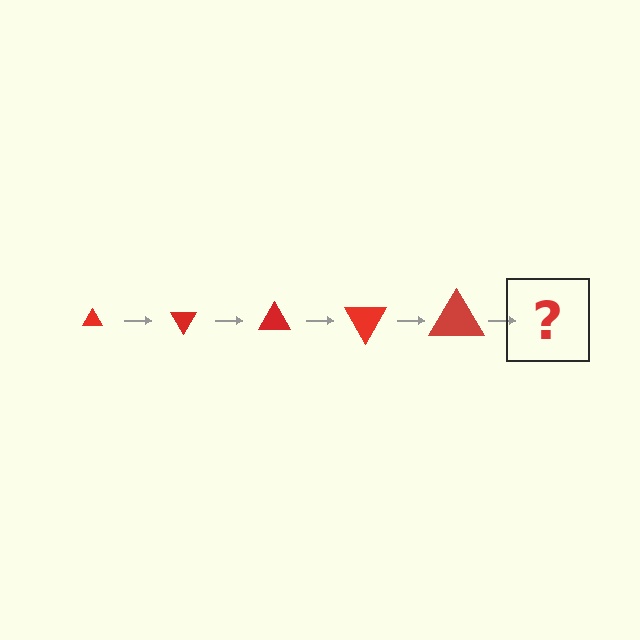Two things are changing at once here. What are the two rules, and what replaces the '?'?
The two rules are that the triangle grows larger each step and it rotates 60 degrees each step. The '?' should be a triangle, larger than the previous one and rotated 300 degrees from the start.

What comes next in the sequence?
The next element should be a triangle, larger than the previous one and rotated 300 degrees from the start.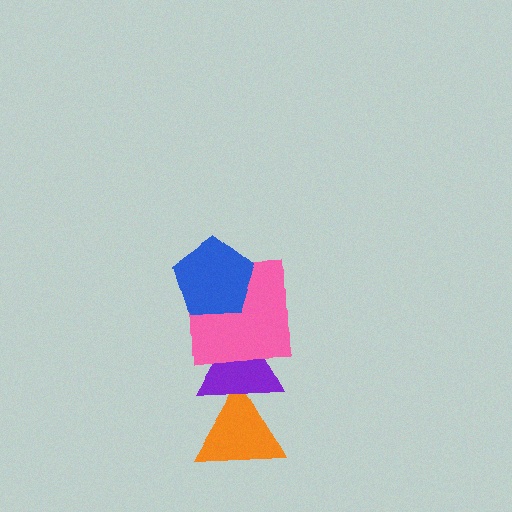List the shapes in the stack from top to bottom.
From top to bottom: the blue pentagon, the pink square, the purple triangle, the orange triangle.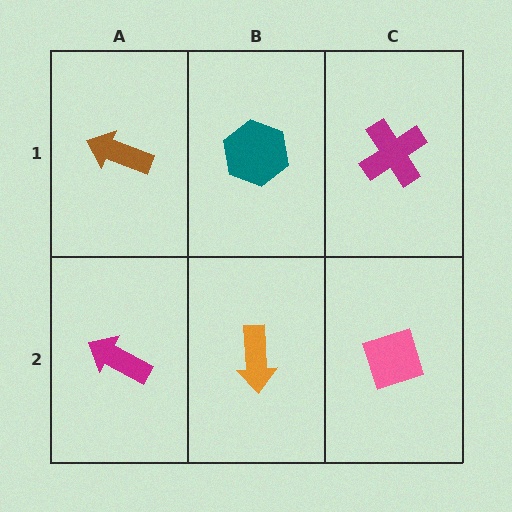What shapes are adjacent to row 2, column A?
A brown arrow (row 1, column A), an orange arrow (row 2, column B).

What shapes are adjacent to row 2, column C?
A magenta cross (row 1, column C), an orange arrow (row 2, column B).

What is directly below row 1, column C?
A pink diamond.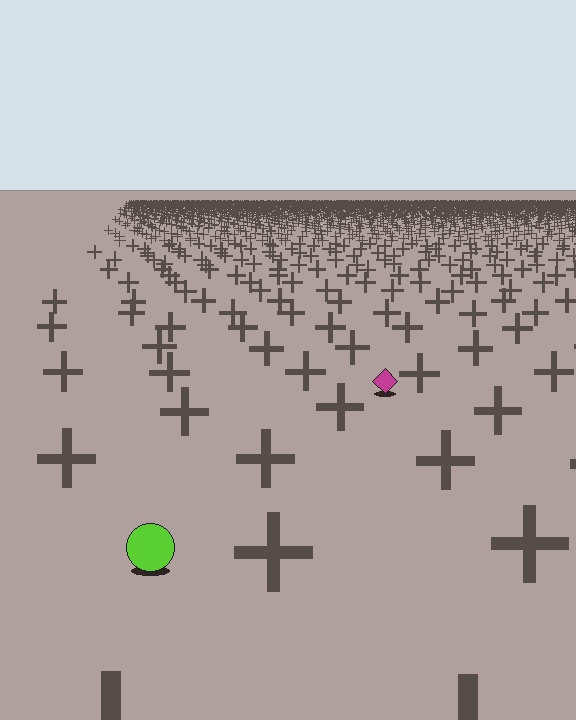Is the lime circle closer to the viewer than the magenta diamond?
Yes. The lime circle is closer — you can tell from the texture gradient: the ground texture is coarser near it.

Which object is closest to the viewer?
The lime circle is closest. The texture marks near it are larger and more spread out.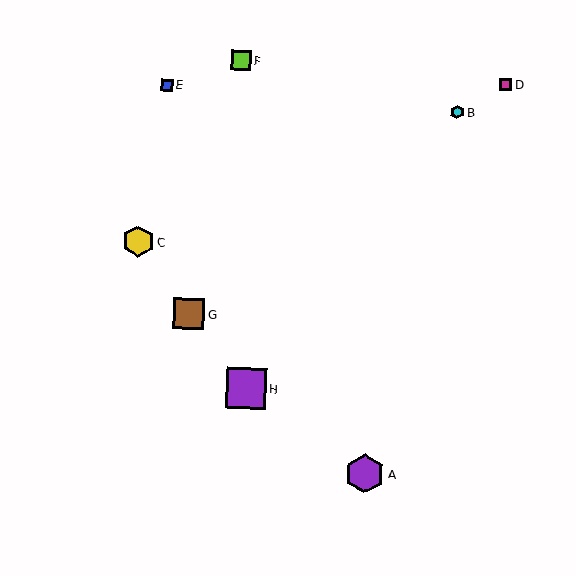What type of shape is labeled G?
Shape G is a brown square.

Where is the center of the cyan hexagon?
The center of the cyan hexagon is at (457, 112).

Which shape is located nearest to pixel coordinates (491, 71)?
The magenta square (labeled D) at (505, 84) is nearest to that location.